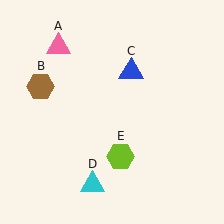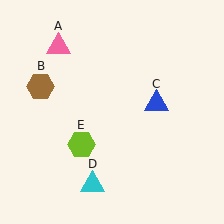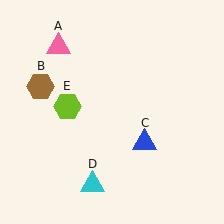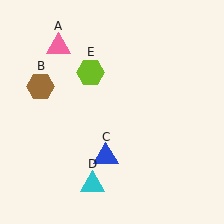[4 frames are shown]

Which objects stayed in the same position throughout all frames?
Pink triangle (object A) and brown hexagon (object B) and cyan triangle (object D) remained stationary.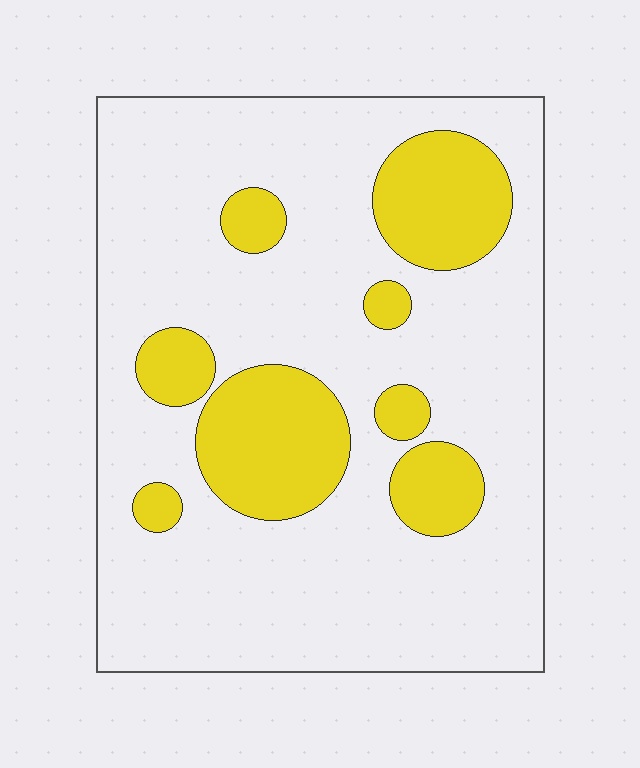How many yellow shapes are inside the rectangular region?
8.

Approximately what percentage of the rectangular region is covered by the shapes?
Approximately 20%.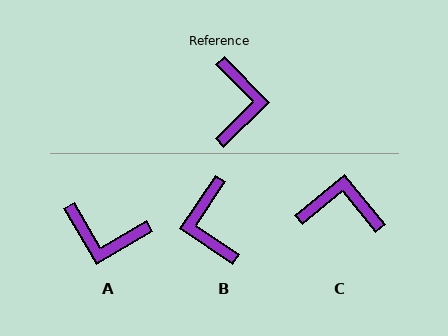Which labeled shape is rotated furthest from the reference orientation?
B, about 169 degrees away.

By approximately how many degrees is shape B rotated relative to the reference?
Approximately 169 degrees clockwise.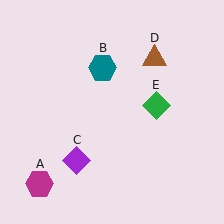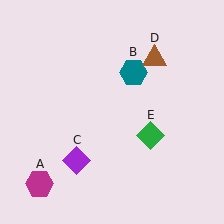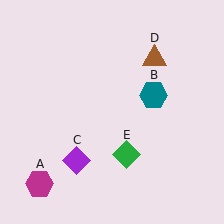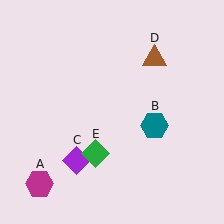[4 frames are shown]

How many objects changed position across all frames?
2 objects changed position: teal hexagon (object B), green diamond (object E).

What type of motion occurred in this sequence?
The teal hexagon (object B), green diamond (object E) rotated clockwise around the center of the scene.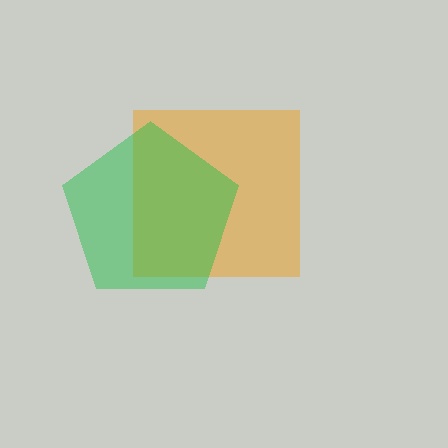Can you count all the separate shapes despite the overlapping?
Yes, there are 2 separate shapes.